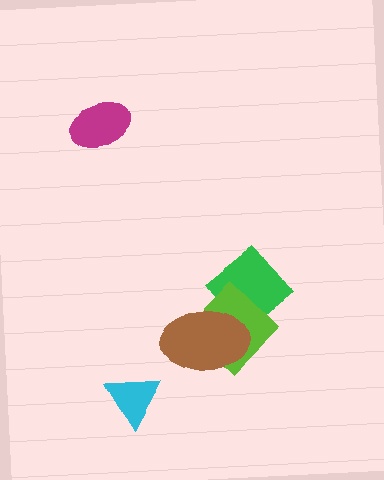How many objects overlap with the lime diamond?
2 objects overlap with the lime diamond.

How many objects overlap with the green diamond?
2 objects overlap with the green diamond.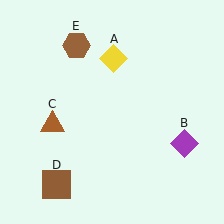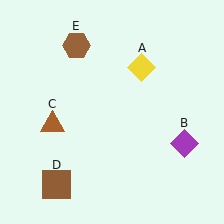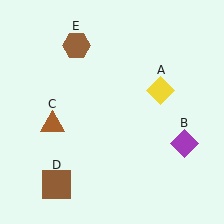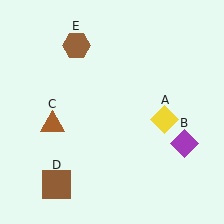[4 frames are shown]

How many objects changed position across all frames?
1 object changed position: yellow diamond (object A).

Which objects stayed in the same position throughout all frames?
Purple diamond (object B) and brown triangle (object C) and brown square (object D) and brown hexagon (object E) remained stationary.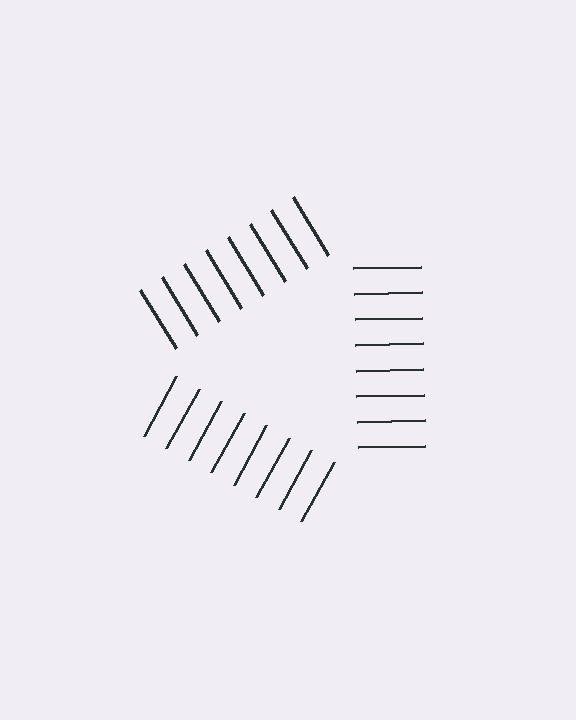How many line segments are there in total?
24 — 8 along each of the 3 edges.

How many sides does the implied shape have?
3 sides — the line-ends trace a triangle.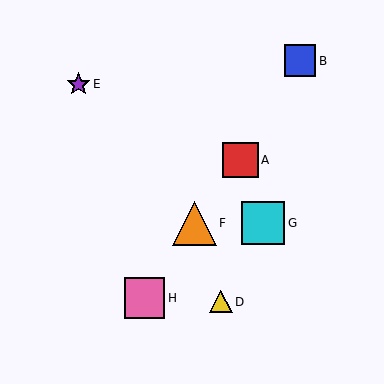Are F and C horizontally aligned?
Yes, both are at y≈223.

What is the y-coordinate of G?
Object G is at y≈223.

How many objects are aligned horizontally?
3 objects (C, F, G) are aligned horizontally.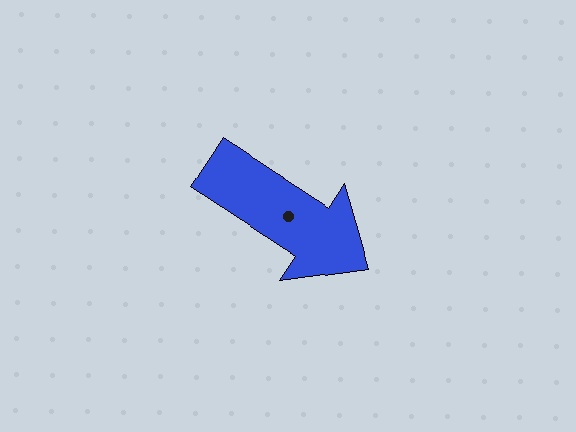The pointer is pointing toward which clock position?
Roughly 4 o'clock.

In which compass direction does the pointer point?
Southeast.